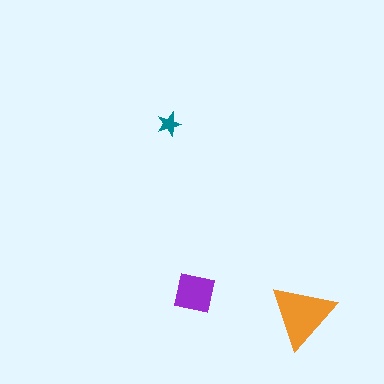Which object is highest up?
The teal star is topmost.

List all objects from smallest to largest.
The teal star, the purple square, the orange triangle.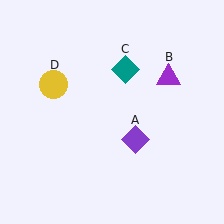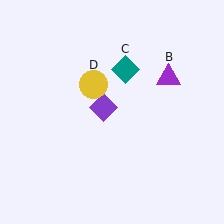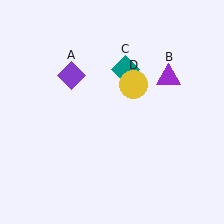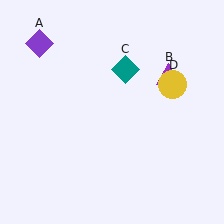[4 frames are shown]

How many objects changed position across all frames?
2 objects changed position: purple diamond (object A), yellow circle (object D).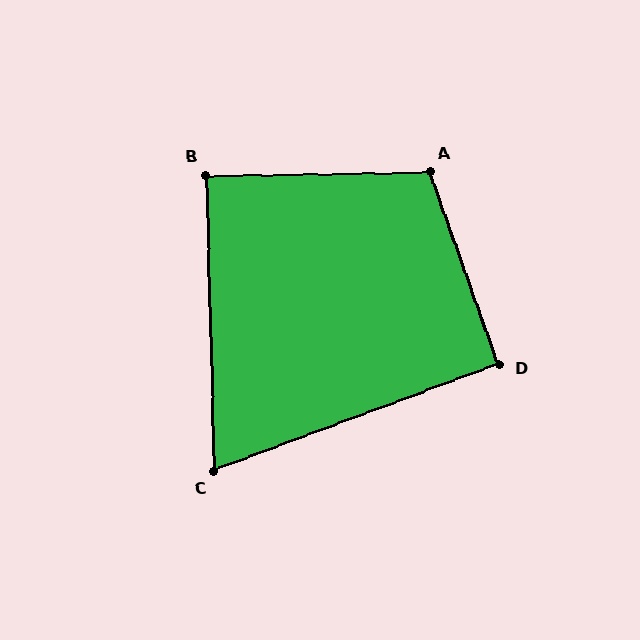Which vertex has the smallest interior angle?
C, at approximately 71 degrees.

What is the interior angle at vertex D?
Approximately 91 degrees (approximately right).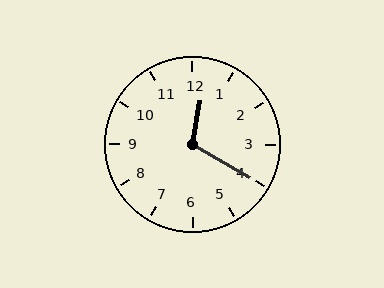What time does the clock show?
12:20.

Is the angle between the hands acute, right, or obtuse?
It is obtuse.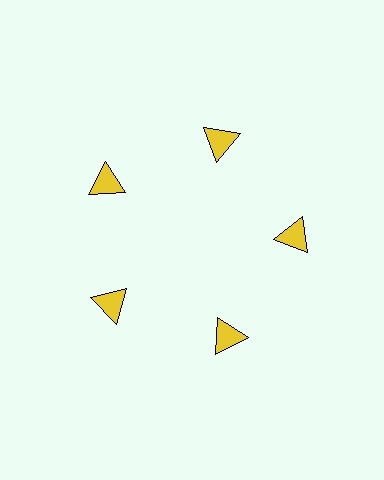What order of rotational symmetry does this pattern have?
This pattern has 5-fold rotational symmetry.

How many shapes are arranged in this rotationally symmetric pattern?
There are 5 shapes, arranged in 5 groups of 1.